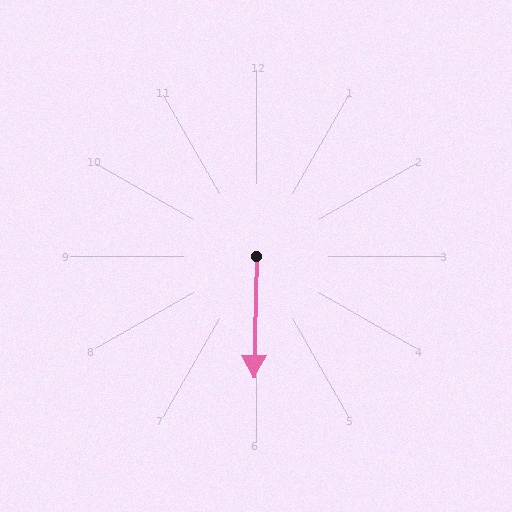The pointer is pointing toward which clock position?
Roughly 6 o'clock.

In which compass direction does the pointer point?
South.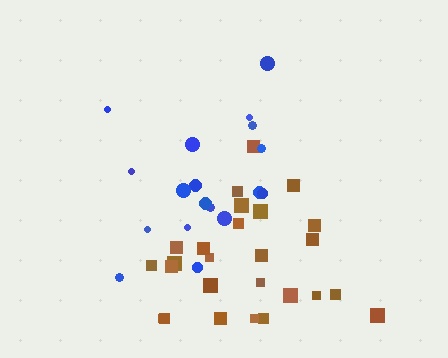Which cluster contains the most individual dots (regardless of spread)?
Brown (26).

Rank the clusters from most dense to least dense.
brown, blue.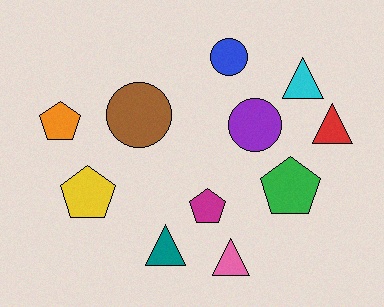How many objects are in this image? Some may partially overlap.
There are 11 objects.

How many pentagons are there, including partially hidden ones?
There are 4 pentagons.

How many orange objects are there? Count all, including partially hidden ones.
There is 1 orange object.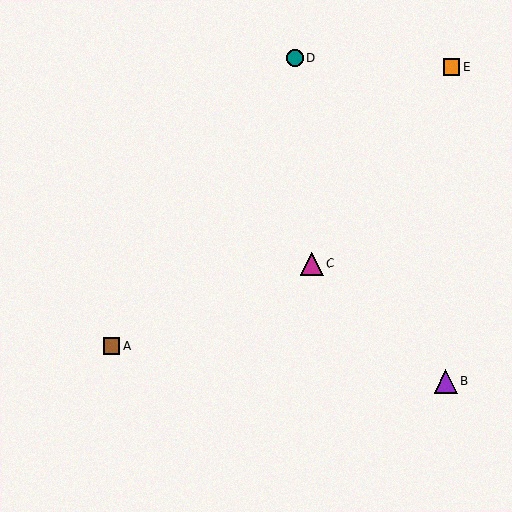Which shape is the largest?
The purple triangle (labeled B) is the largest.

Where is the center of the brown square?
The center of the brown square is at (111, 346).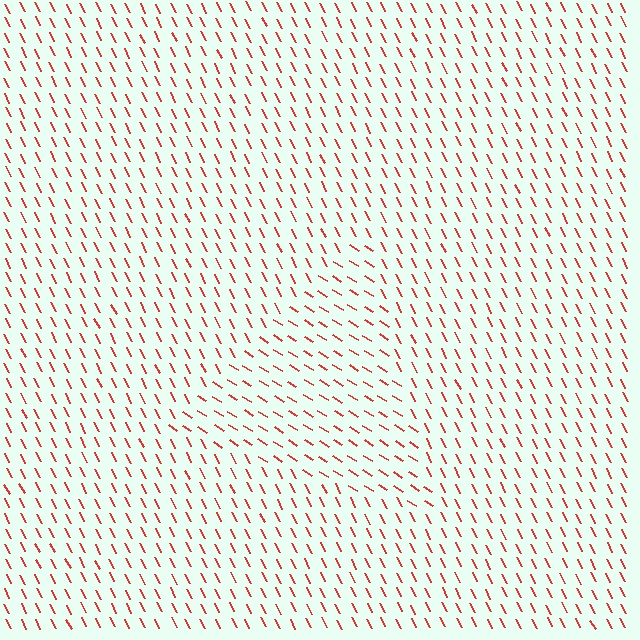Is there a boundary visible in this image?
Yes, there is a texture boundary formed by a change in line orientation.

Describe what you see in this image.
The image is filled with small red line segments. A triangle region in the image has lines oriented differently from the surrounding lines, creating a visible texture boundary.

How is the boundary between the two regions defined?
The boundary is defined purely by a change in line orientation (approximately 31 degrees difference). All lines are the same color and thickness.